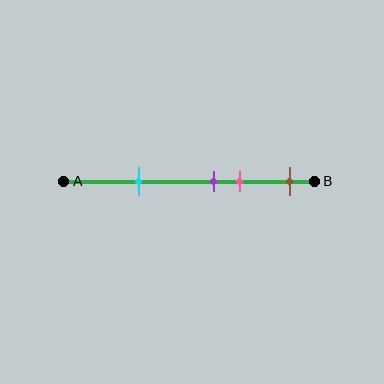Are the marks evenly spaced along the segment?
No, the marks are not evenly spaced.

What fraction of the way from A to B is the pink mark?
The pink mark is approximately 70% (0.7) of the way from A to B.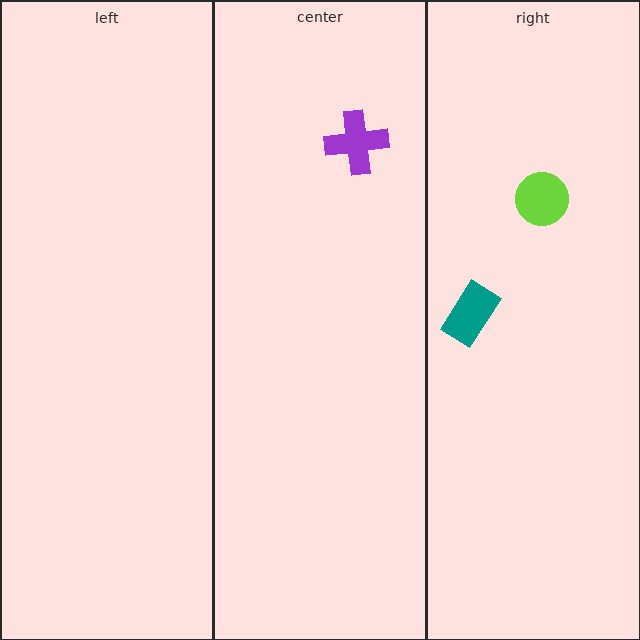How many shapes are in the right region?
2.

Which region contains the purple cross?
The center region.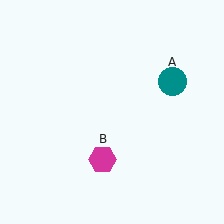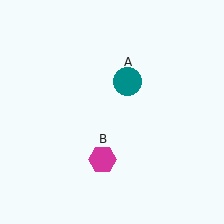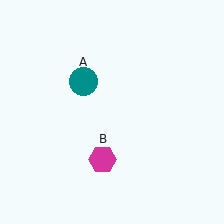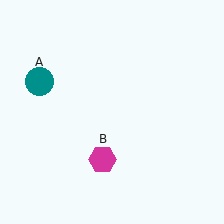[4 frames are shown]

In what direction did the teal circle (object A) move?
The teal circle (object A) moved left.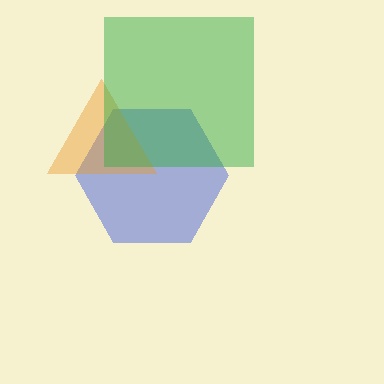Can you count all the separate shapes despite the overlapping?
Yes, there are 3 separate shapes.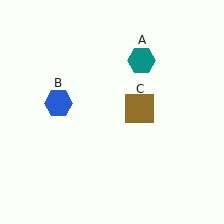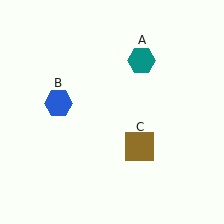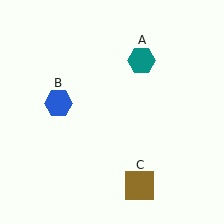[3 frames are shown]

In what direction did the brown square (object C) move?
The brown square (object C) moved down.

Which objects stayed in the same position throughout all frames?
Teal hexagon (object A) and blue hexagon (object B) remained stationary.